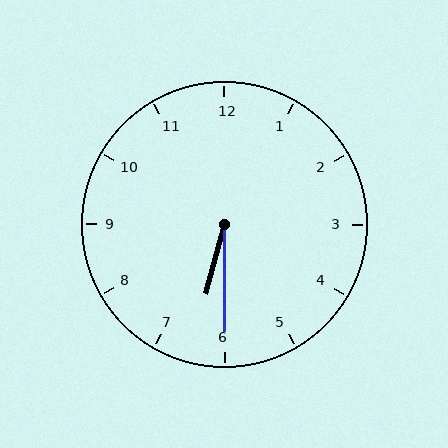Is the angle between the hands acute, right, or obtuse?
It is acute.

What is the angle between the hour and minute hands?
Approximately 15 degrees.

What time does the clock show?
6:30.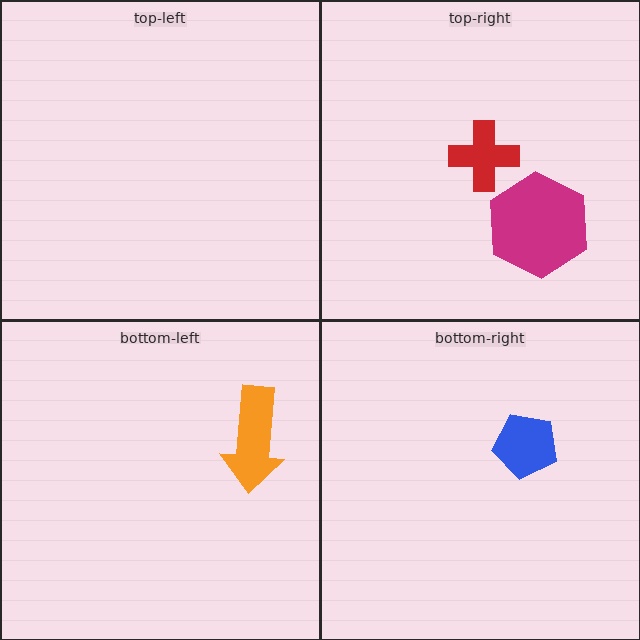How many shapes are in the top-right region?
2.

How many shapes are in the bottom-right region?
1.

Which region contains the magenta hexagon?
The top-right region.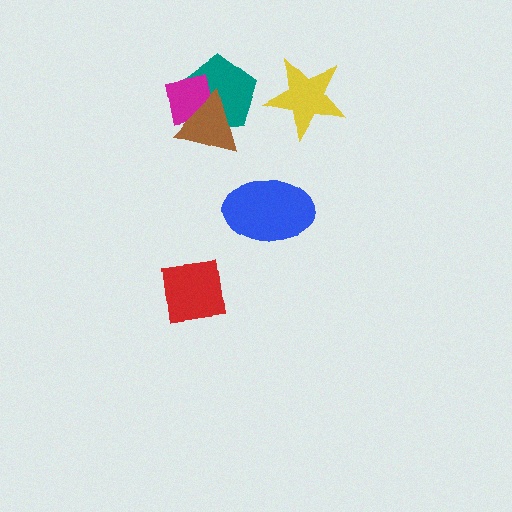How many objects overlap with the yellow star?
0 objects overlap with the yellow star.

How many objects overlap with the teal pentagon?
2 objects overlap with the teal pentagon.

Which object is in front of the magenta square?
The brown triangle is in front of the magenta square.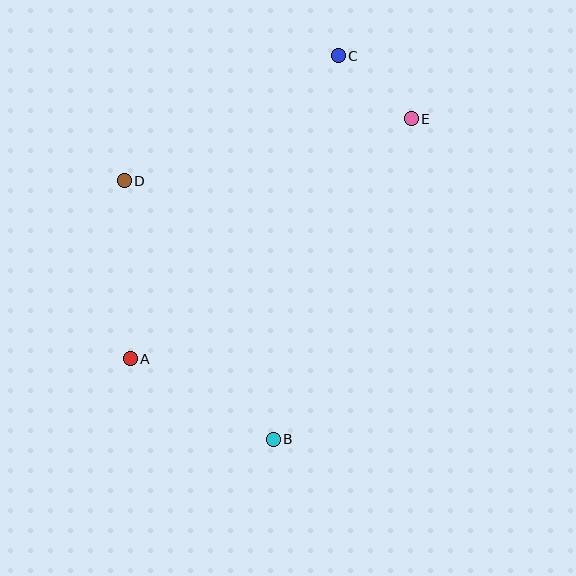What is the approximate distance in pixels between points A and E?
The distance between A and E is approximately 369 pixels.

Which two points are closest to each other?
Points C and E are closest to each other.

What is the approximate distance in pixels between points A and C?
The distance between A and C is approximately 367 pixels.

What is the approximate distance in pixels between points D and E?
The distance between D and E is approximately 294 pixels.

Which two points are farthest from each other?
Points B and C are farthest from each other.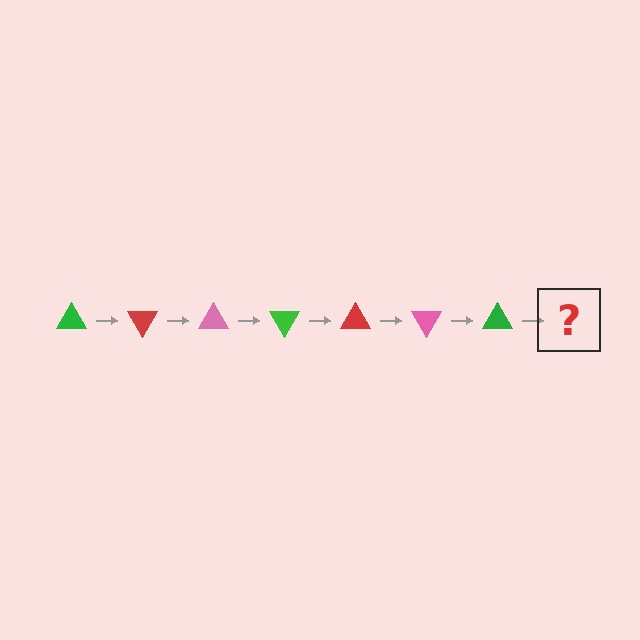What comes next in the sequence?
The next element should be a red triangle, rotated 420 degrees from the start.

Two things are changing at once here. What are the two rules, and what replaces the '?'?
The two rules are that it rotates 60 degrees each step and the color cycles through green, red, and pink. The '?' should be a red triangle, rotated 420 degrees from the start.